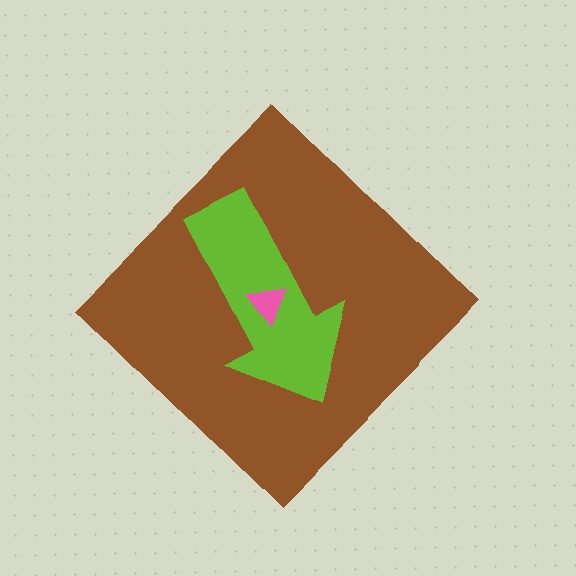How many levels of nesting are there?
3.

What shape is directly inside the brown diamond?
The lime arrow.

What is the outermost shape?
The brown diamond.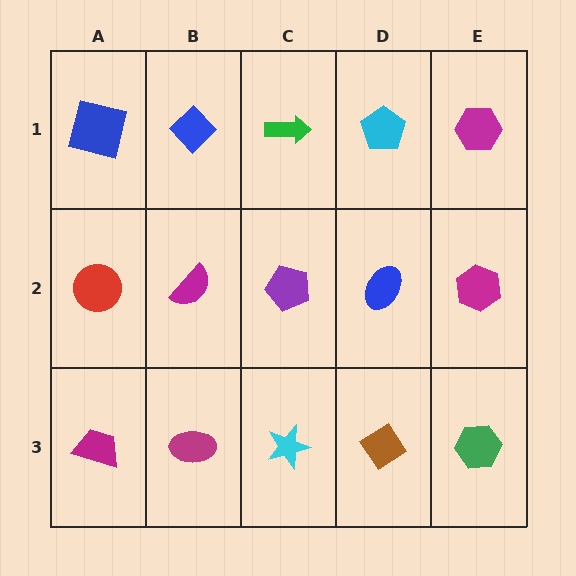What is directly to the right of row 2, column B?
A purple pentagon.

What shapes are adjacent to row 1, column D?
A blue ellipse (row 2, column D), a green arrow (row 1, column C), a magenta hexagon (row 1, column E).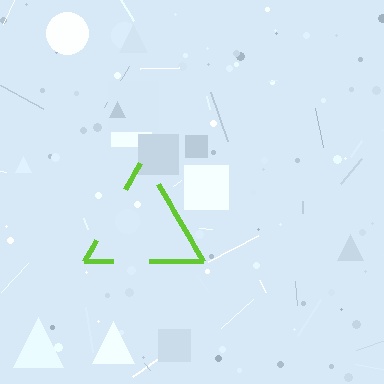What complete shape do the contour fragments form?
The contour fragments form a triangle.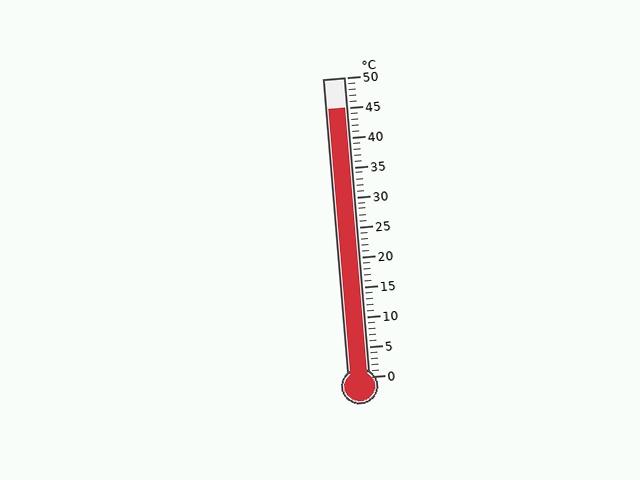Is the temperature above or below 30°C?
The temperature is above 30°C.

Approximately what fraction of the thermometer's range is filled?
The thermometer is filled to approximately 90% of its range.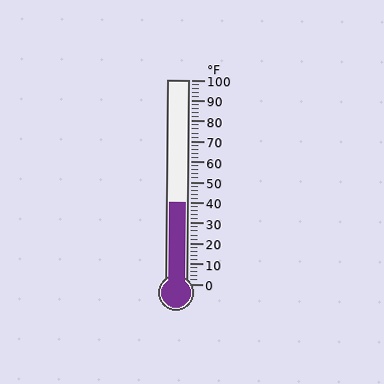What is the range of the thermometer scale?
The thermometer scale ranges from 0°F to 100°F.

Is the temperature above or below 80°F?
The temperature is below 80°F.